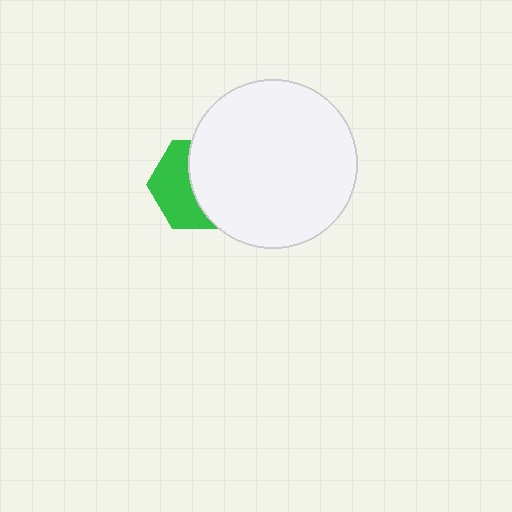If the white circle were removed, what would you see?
You would see the complete green hexagon.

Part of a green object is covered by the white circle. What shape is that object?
It is a hexagon.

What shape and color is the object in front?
The object in front is a white circle.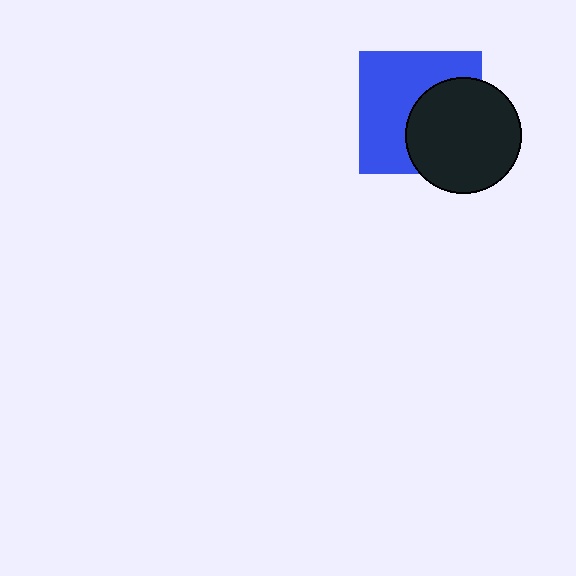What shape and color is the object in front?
The object in front is a black circle.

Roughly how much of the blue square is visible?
About half of it is visible (roughly 57%).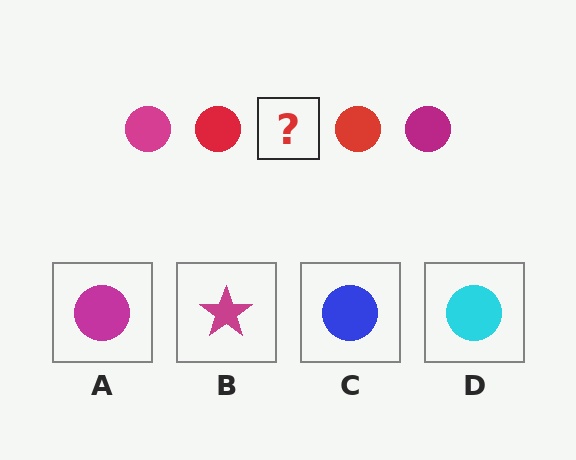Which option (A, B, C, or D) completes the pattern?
A.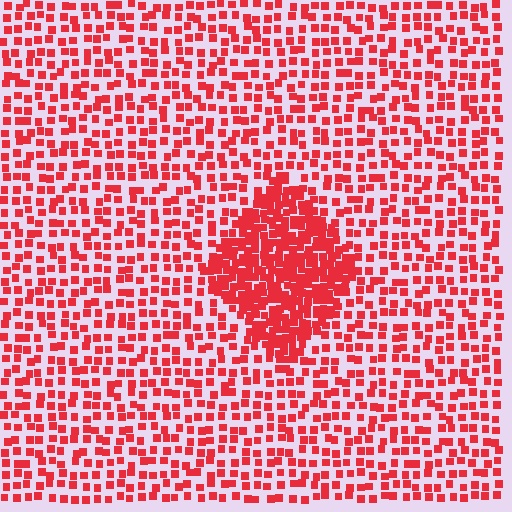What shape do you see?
I see a diamond.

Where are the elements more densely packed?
The elements are more densely packed inside the diamond boundary.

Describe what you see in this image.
The image contains small red elements arranged at two different densities. A diamond-shaped region is visible where the elements are more densely packed than the surrounding area.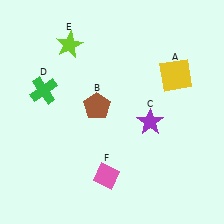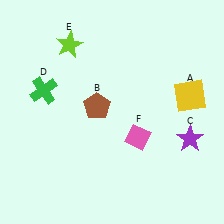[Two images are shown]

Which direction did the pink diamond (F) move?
The pink diamond (F) moved up.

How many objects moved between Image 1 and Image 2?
3 objects moved between the two images.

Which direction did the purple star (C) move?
The purple star (C) moved right.